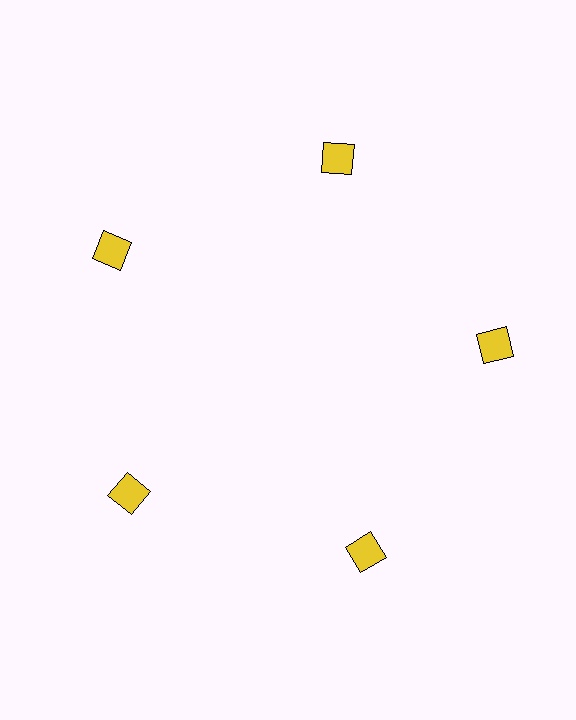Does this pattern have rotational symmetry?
Yes, this pattern has 5-fold rotational symmetry. It looks the same after rotating 72 degrees around the center.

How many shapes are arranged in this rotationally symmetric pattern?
There are 5 shapes, arranged in 5 groups of 1.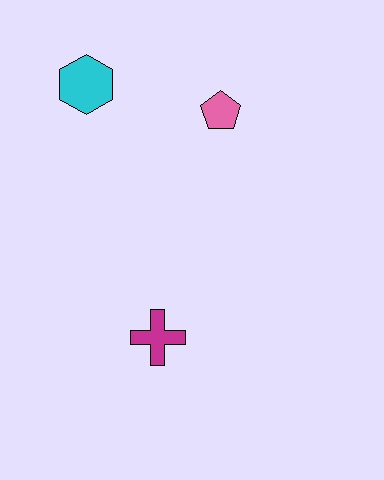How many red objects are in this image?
There are no red objects.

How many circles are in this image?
There are no circles.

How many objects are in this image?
There are 3 objects.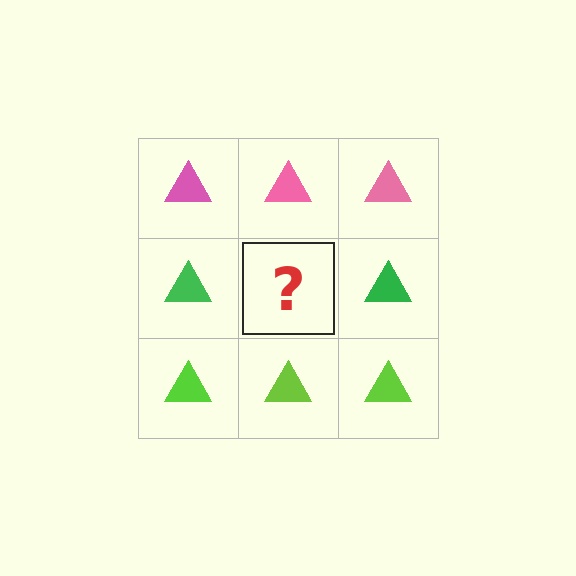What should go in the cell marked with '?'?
The missing cell should contain a green triangle.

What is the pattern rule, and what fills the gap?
The rule is that each row has a consistent color. The gap should be filled with a green triangle.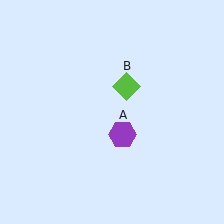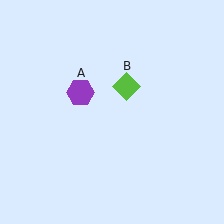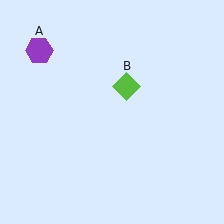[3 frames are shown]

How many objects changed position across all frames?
1 object changed position: purple hexagon (object A).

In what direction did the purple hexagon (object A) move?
The purple hexagon (object A) moved up and to the left.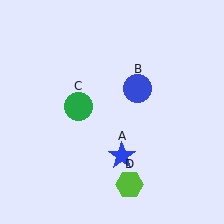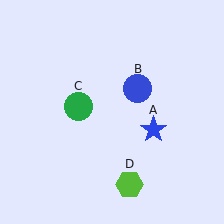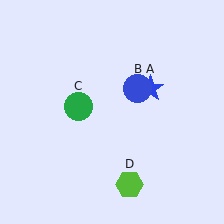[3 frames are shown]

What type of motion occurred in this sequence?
The blue star (object A) rotated counterclockwise around the center of the scene.